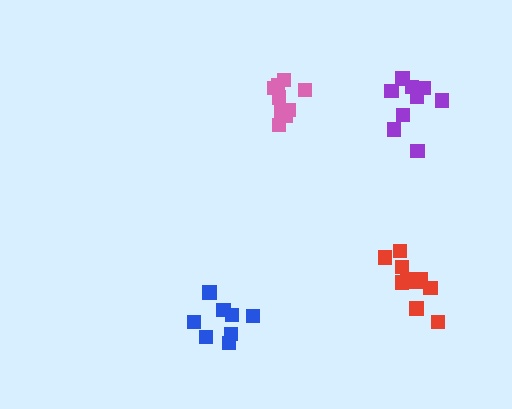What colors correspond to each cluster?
The clusters are colored: pink, purple, blue, red.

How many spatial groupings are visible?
There are 4 spatial groupings.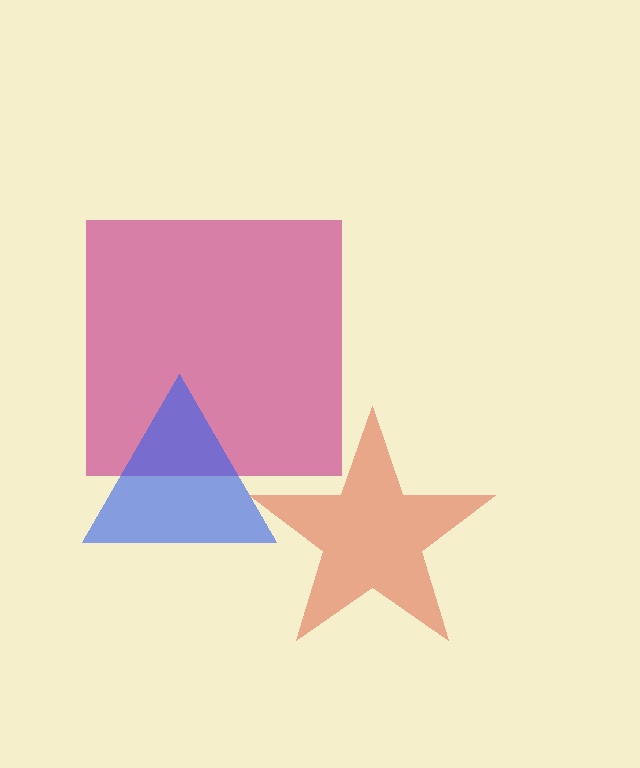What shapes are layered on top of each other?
The layered shapes are: a magenta square, a red star, a blue triangle.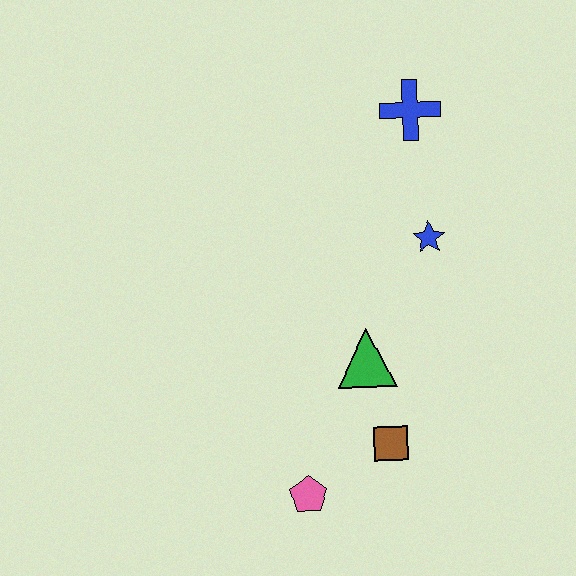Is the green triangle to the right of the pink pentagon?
Yes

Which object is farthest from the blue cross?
The pink pentagon is farthest from the blue cross.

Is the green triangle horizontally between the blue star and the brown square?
No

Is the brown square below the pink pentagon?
No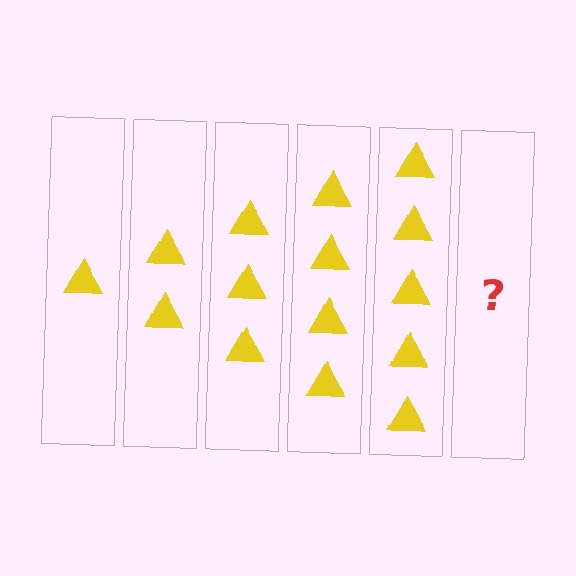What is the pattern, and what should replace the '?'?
The pattern is that each step adds one more triangle. The '?' should be 6 triangles.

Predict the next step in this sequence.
The next step is 6 triangles.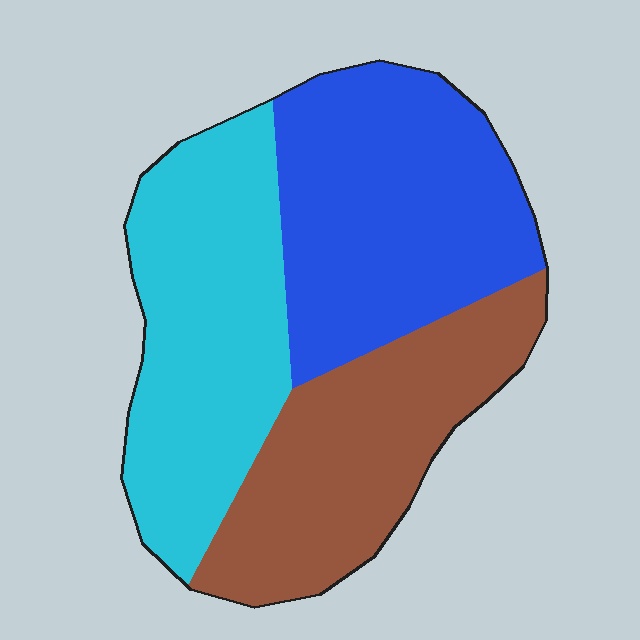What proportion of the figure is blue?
Blue takes up about three eighths (3/8) of the figure.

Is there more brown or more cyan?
Cyan.